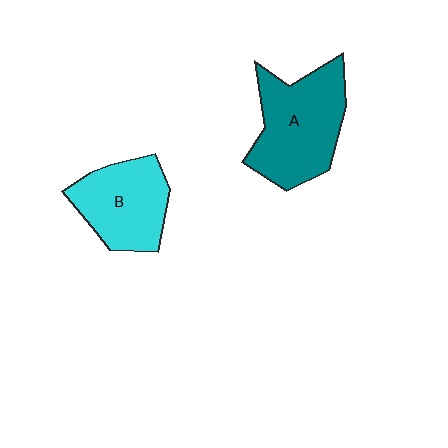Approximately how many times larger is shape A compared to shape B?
Approximately 1.3 times.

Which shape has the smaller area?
Shape B (cyan).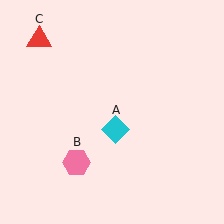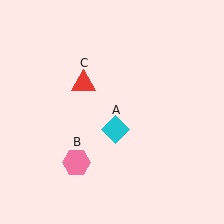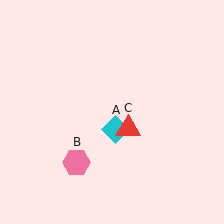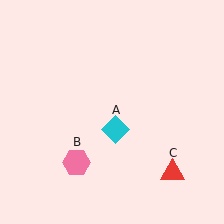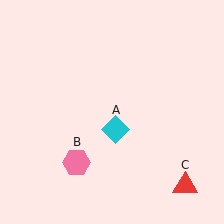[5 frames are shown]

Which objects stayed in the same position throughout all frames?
Cyan diamond (object A) and pink hexagon (object B) remained stationary.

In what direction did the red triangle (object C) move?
The red triangle (object C) moved down and to the right.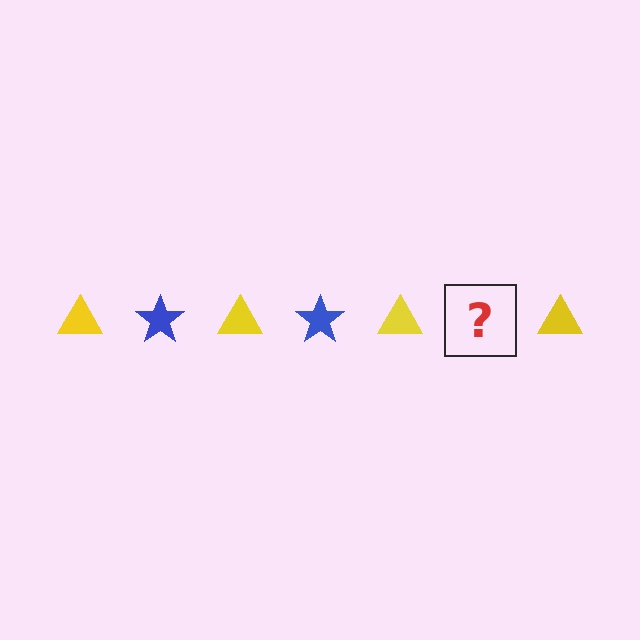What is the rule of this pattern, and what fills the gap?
The rule is that the pattern alternates between yellow triangle and blue star. The gap should be filled with a blue star.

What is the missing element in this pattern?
The missing element is a blue star.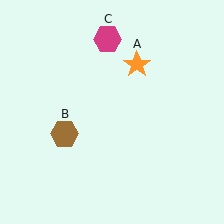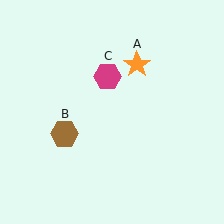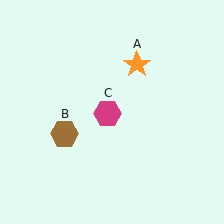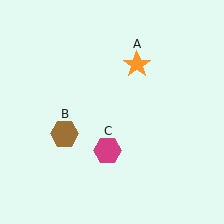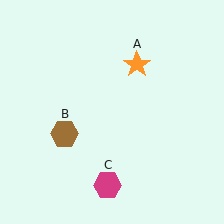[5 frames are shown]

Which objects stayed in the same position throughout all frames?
Orange star (object A) and brown hexagon (object B) remained stationary.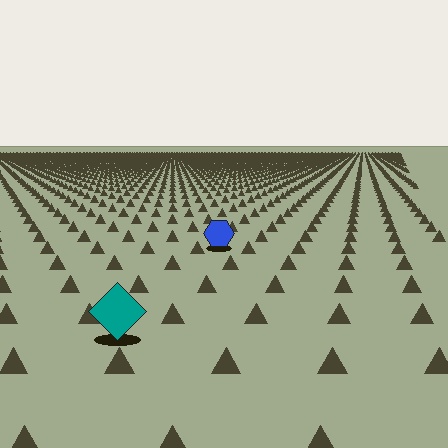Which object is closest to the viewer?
The teal diamond is closest. The texture marks near it are larger and more spread out.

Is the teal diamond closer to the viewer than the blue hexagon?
Yes. The teal diamond is closer — you can tell from the texture gradient: the ground texture is coarser near it.